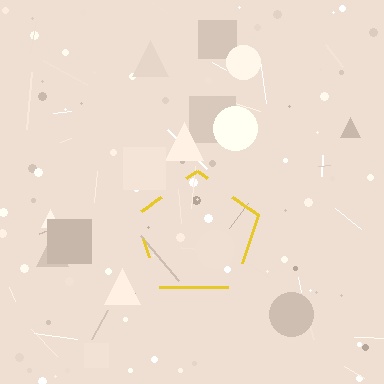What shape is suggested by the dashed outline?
The dashed outline suggests a pentagon.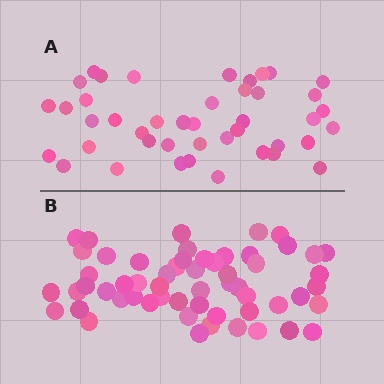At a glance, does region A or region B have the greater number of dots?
Region B (the bottom region) has more dots.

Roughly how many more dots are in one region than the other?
Region B has approximately 15 more dots than region A.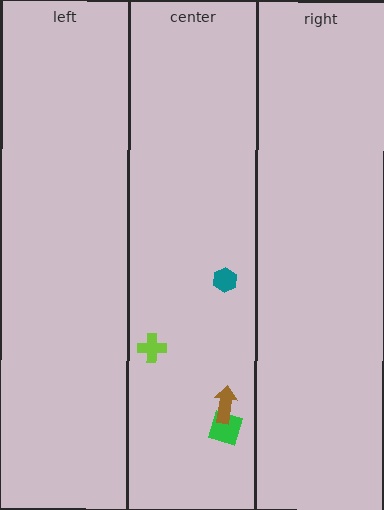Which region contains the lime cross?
The center region.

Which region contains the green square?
The center region.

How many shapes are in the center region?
4.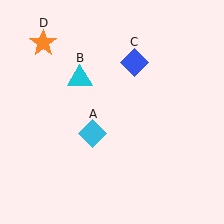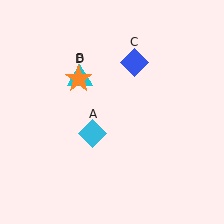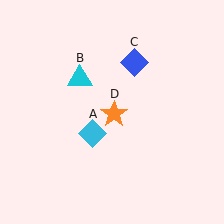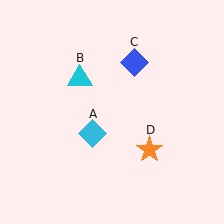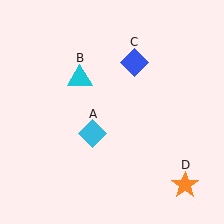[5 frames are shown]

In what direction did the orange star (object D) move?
The orange star (object D) moved down and to the right.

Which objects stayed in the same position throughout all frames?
Cyan diamond (object A) and cyan triangle (object B) and blue diamond (object C) remained stationary.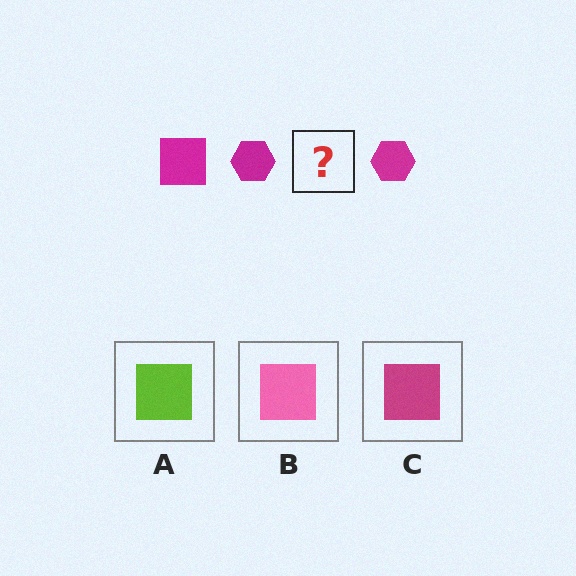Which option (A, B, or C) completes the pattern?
C.